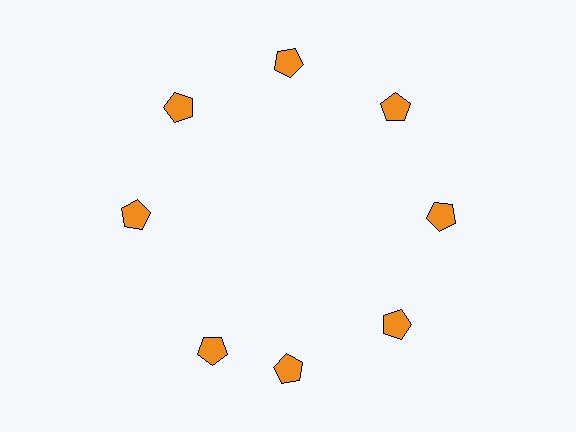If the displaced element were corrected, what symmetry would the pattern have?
It would have 8-fold rotational symmetry — the pattern would map onto itself every 45 degrees.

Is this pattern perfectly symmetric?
No. The 8 orange pentagons are arranged in a ring, but one element near the 8 o'clock position is rotated out of alignment along the ring, breaking the 8-fold rotational symmetry.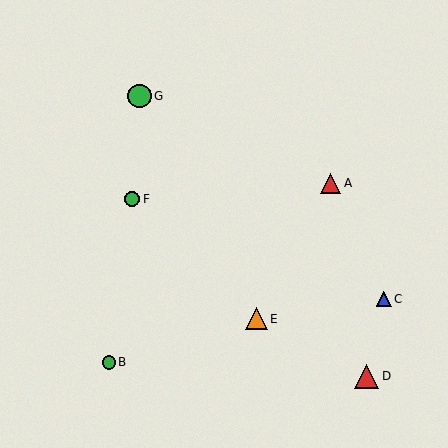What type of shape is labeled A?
Shape A is a red triangle.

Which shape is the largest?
The red triangle (labeled D) is the largest.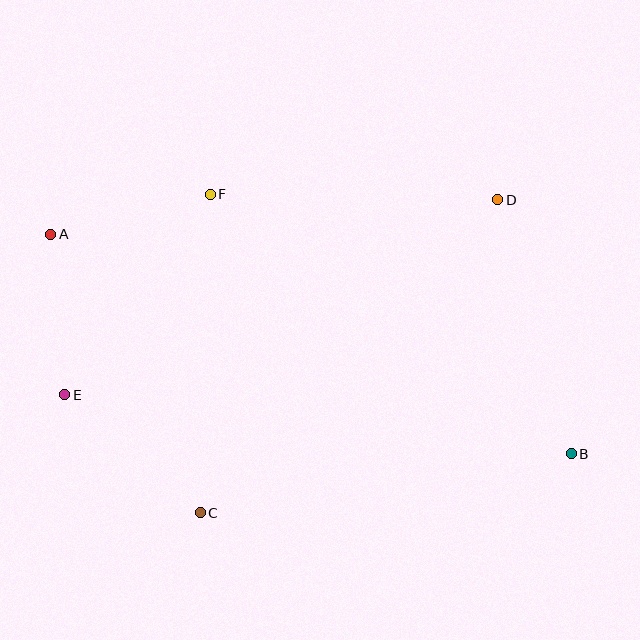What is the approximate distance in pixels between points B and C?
The distance between B and C is approximately 376 pixels.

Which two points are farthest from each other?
Points A and B are farthest from each other.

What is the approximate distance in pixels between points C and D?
The distance between C and D is approximately 431 pixels.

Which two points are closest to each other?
Points A and E are closest to each other.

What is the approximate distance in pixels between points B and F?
The distance between B and F is approximately 444 pixels.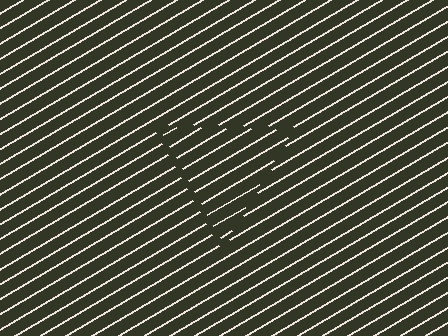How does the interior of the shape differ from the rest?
The interior of the shape contains the same grating, shifted by half a period — the contour is defined by the phase discontinuity where line-ends from the inner and outer gratings abut.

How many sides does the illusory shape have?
3 sides — the line-ends trace a triangle.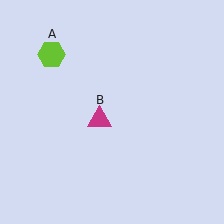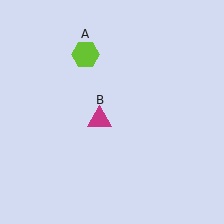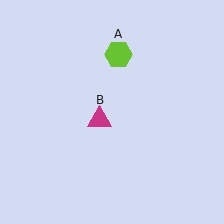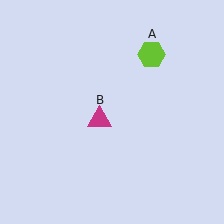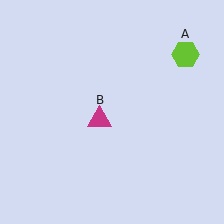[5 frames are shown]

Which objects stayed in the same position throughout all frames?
Magenta triangle (object B) remained stationary.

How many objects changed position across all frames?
1 object changed position: lime hexagon (object A).